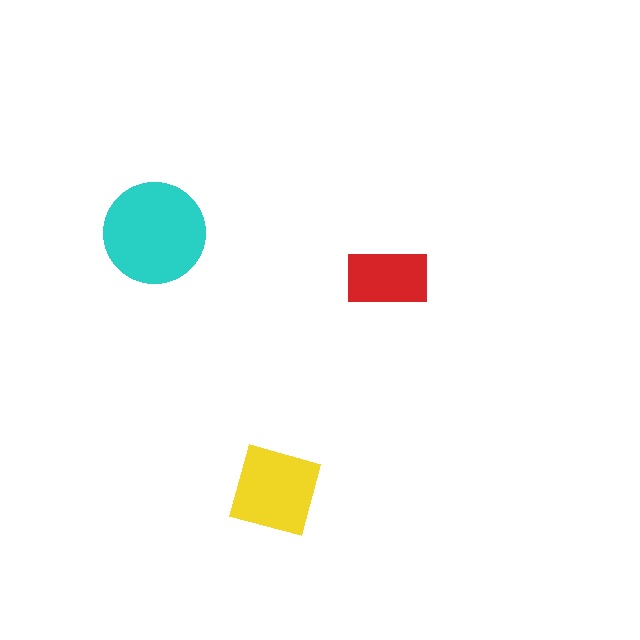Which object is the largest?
The cyan circle.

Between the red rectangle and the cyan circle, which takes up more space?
The cyan circle.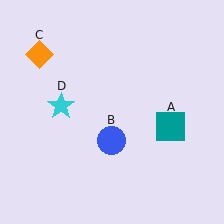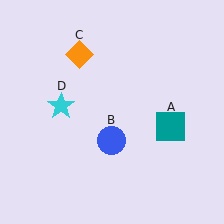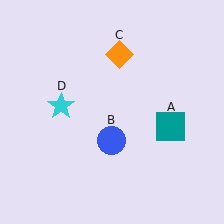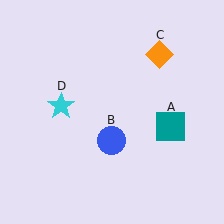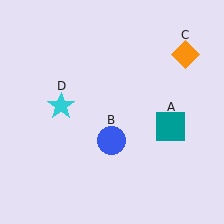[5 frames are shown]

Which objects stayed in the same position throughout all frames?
Teal square (object A) and blue circle (object B) and cyan star (object D) remained stationary.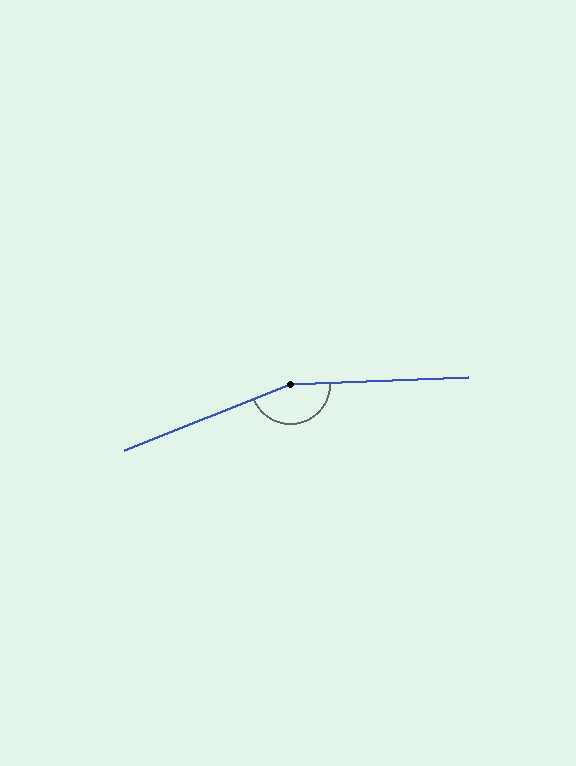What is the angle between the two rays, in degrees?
Approximately 161 degrees.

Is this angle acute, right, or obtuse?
It is obtuse.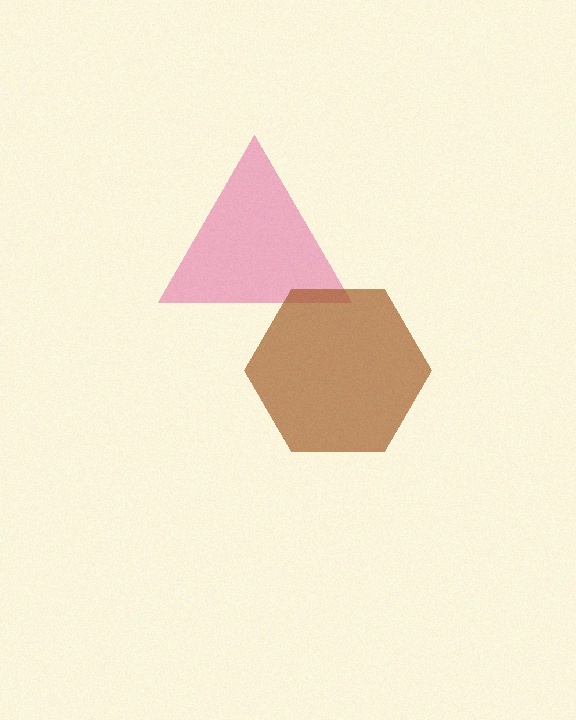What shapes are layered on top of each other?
The layered shapes are: a pink triangle, a brown hexagon.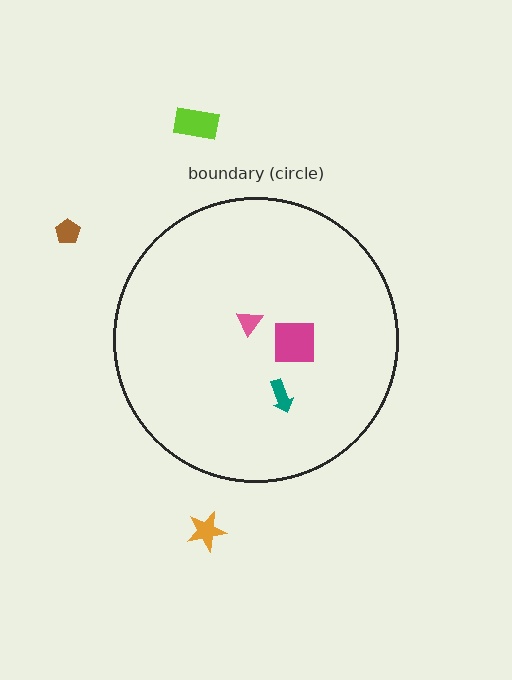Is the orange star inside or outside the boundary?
Outside.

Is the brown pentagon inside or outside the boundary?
Outside.